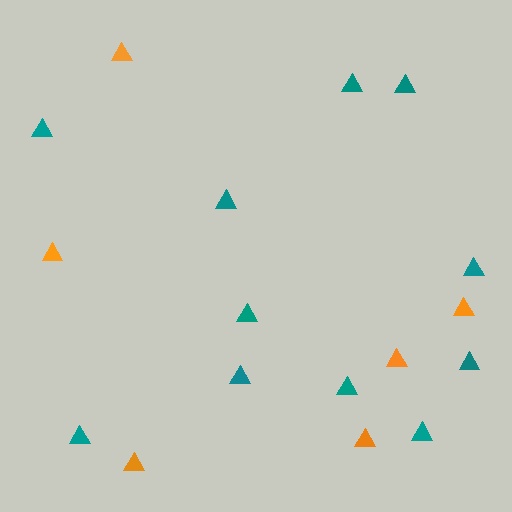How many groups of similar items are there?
There are 2 groups: one group of orange triangles (6) and one group of teal triangles (11).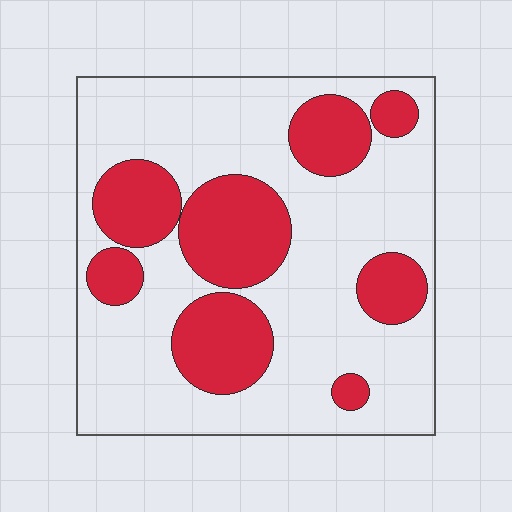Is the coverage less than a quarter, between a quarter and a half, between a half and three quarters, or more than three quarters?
Between a quarter and a half.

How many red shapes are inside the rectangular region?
8.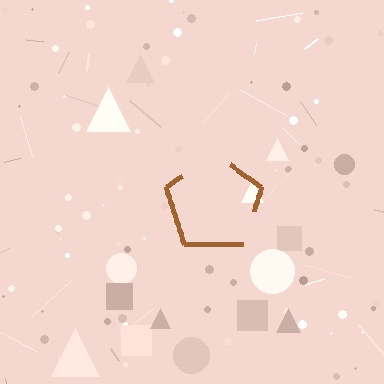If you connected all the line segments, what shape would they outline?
They would outline a pentagon.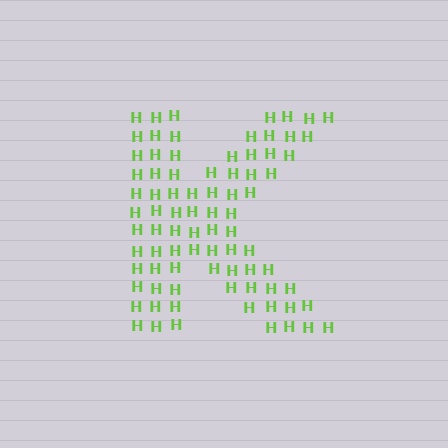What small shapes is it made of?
It is made of small letter H's.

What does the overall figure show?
The overall figure shows the letter K.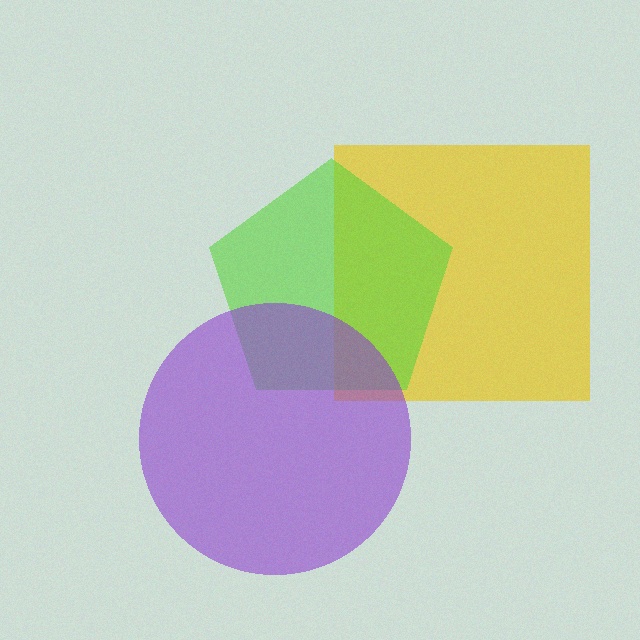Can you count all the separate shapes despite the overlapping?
Yes, there are 3 separate shapes.